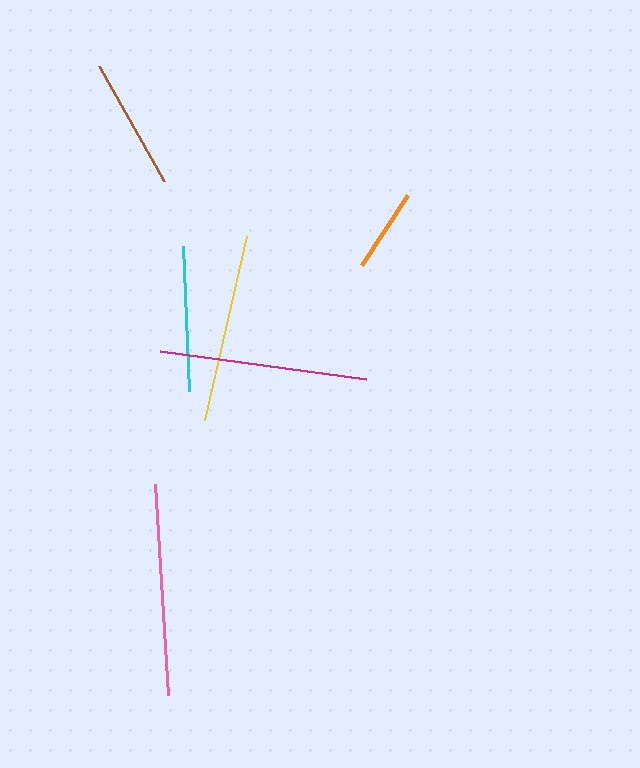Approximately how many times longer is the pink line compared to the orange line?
The pink line is approximately 2.5 times the length of the orange line.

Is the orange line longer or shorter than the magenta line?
The magenta line is longer than the orange line.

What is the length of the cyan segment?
The cyan segment is approximately 145 pixels long.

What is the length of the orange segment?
The orange segment is approximately 83 pixels long.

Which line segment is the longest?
The pink line is the longest at approximately 212 pixels.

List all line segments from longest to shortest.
From longest to shortest: pink, magenta, yellow, cyan, brown, orange.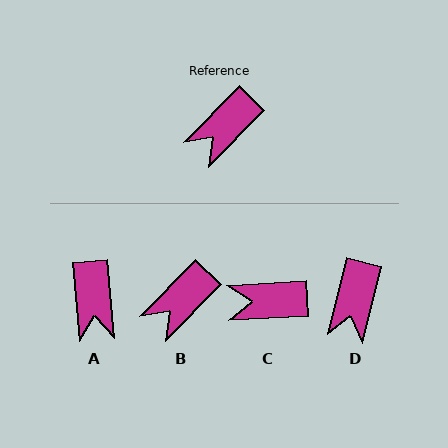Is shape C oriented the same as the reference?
No, it is off by about 42 degrees.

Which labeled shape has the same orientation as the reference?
B.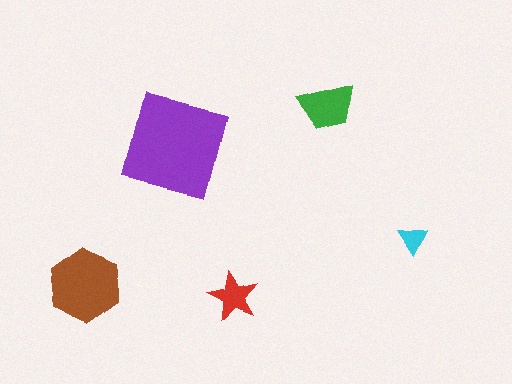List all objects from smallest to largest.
The cyan triangle, the red star, the green trapezoid, the brown hexagon, the purple square.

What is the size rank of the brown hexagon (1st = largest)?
2nd.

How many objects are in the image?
There are 5 objects in the image.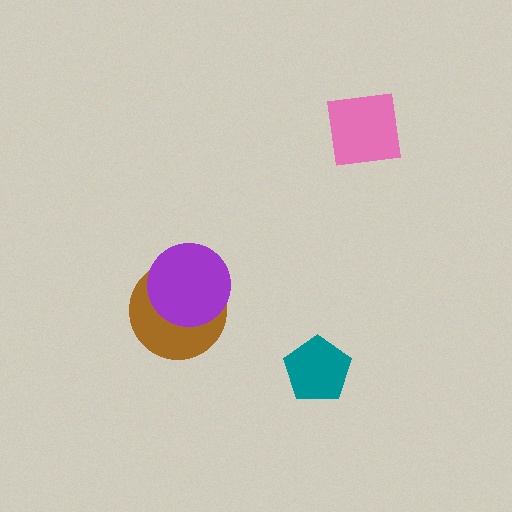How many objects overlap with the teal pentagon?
0 objects overlap with the teal pentagon.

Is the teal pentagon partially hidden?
No, no other shape covers it.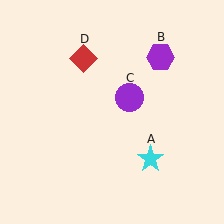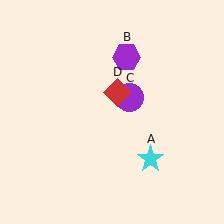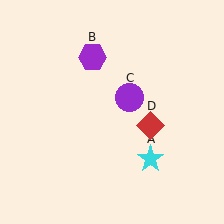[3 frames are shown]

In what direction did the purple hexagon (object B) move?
The purple hexagon (object B) moved left.